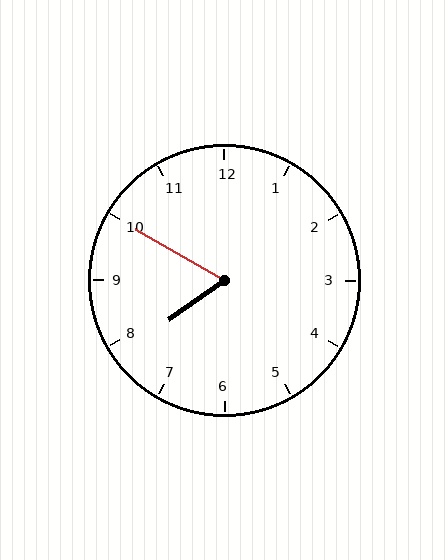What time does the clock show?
7:50.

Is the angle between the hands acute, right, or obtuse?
It is acute.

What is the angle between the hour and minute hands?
Approximately 65 degrees.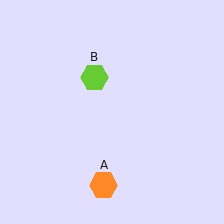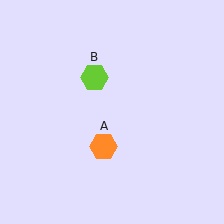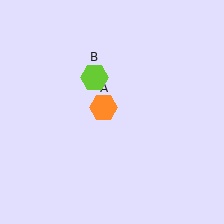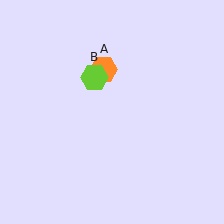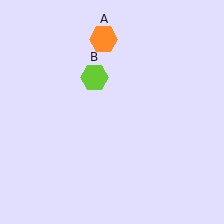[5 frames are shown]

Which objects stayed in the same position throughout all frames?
Lime hexagon (object B) remained stationary.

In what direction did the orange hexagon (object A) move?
The orange hexagon (object A) moved up.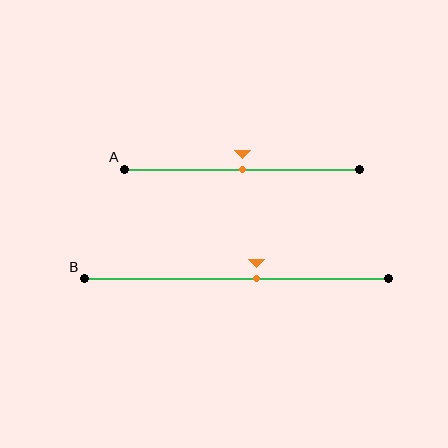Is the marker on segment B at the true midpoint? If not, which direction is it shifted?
No, the marker on segment B is shifted to the right by about 7% of the segment length.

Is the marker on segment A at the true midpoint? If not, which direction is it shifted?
Yes, the marker on segment A is at the true midpoint.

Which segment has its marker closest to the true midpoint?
Segment A has its marker closest to the true midpoint.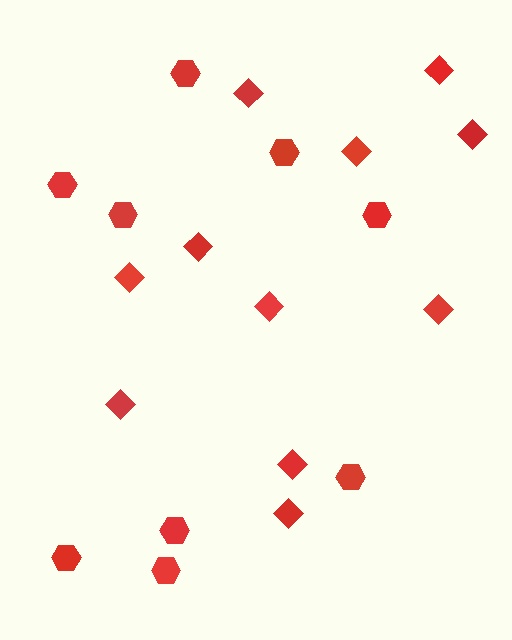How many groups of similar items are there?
There are 2 groups: one group of diamonds (11) and one group of hexagons (9).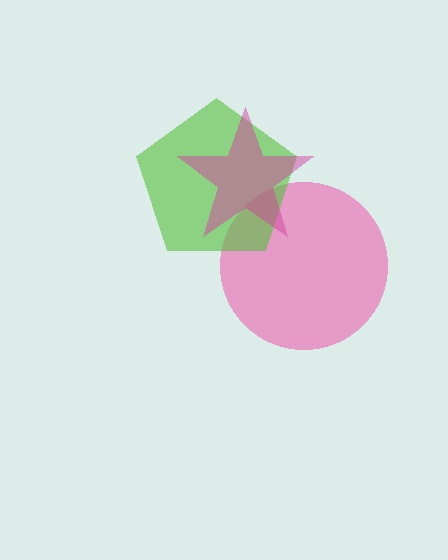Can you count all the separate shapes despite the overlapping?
Yes, there are 3 separate shapes.